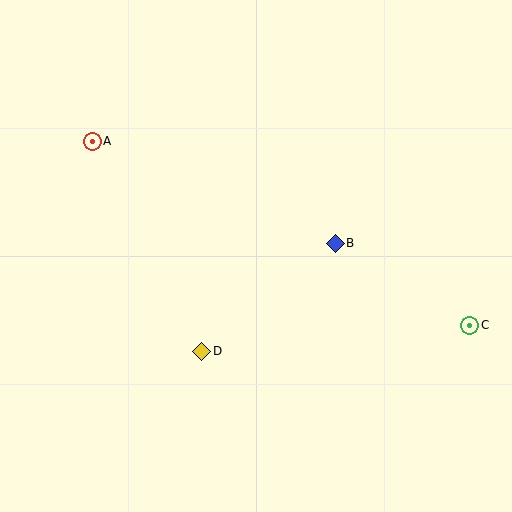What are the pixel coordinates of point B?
Point B is at (335, 243).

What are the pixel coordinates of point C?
Point C is at (470, 325).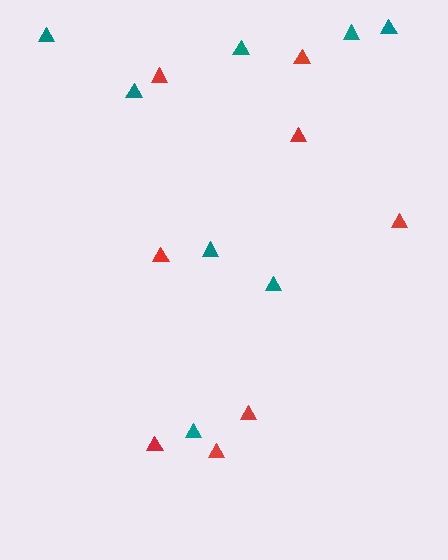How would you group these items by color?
There are 2 groups: one group of teal triangles (8) and one group of red triangles (8).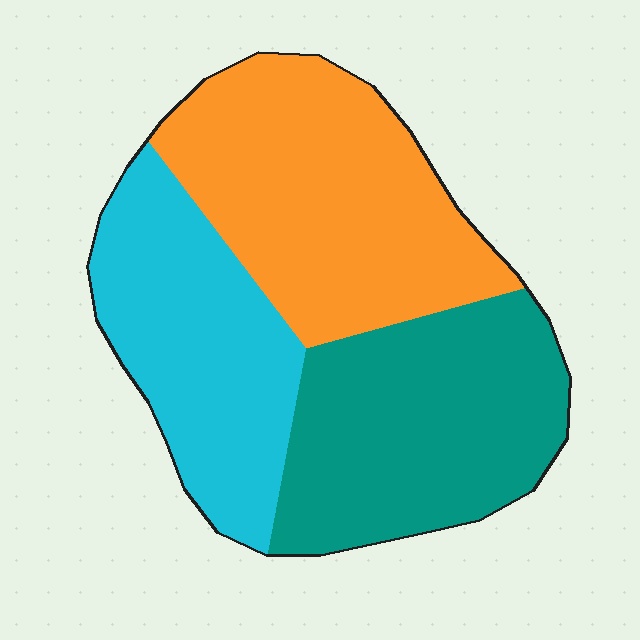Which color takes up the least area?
Cyan, at roughly 30%.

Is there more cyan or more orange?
Orange.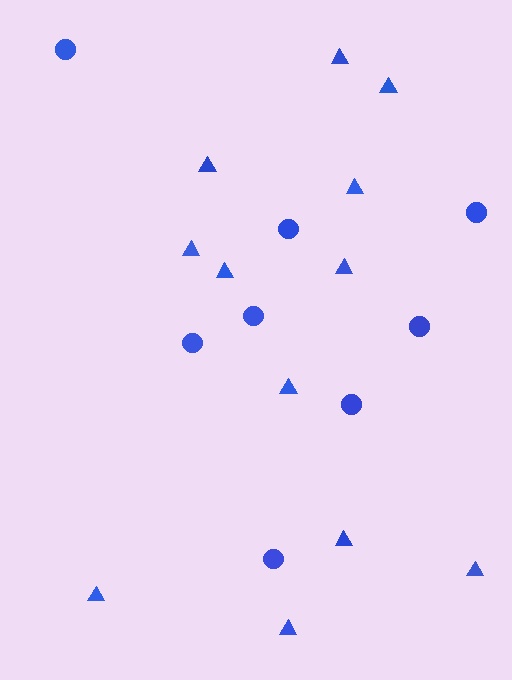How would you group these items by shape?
There are 2 groups: one group of circles (8) and one group of triangles (12).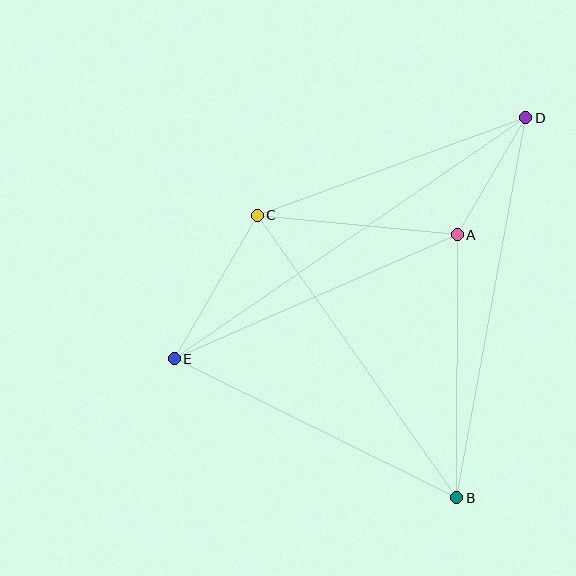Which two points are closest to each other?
Points A and D are closest to each other.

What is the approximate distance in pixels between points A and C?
The distance between A and C is approximately 200 pixels.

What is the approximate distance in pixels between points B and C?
The distance between B and C is approximately 345 pixels.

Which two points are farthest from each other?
Points D and E are farthest from each other.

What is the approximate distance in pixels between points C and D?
The distance between C and D is approximately 285 pixels.